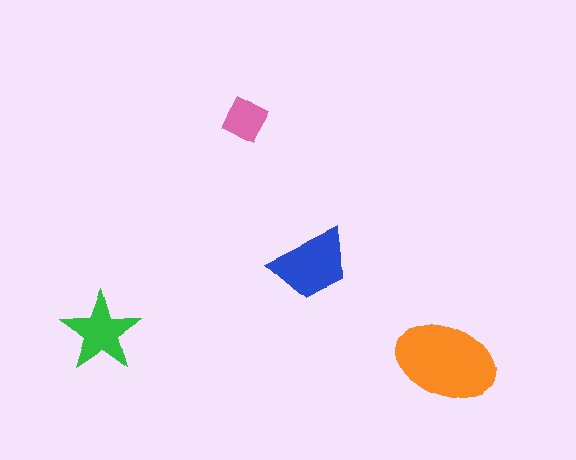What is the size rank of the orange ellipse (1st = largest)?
1st.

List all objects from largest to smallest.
The orange ellipse, the blue trapezoid, the green star, the pink diamond.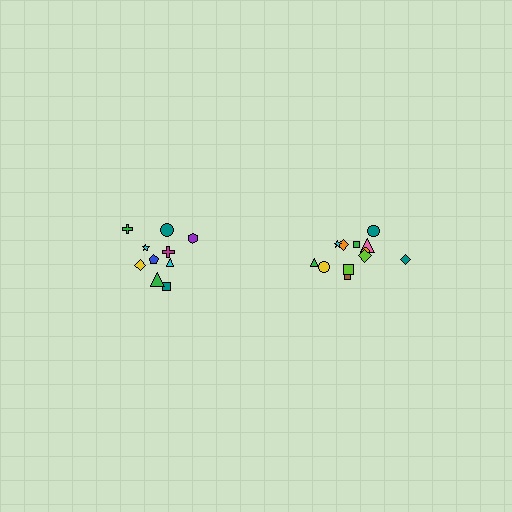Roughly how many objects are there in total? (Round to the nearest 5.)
Roughly 20 objects in total.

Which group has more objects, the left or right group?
The right group.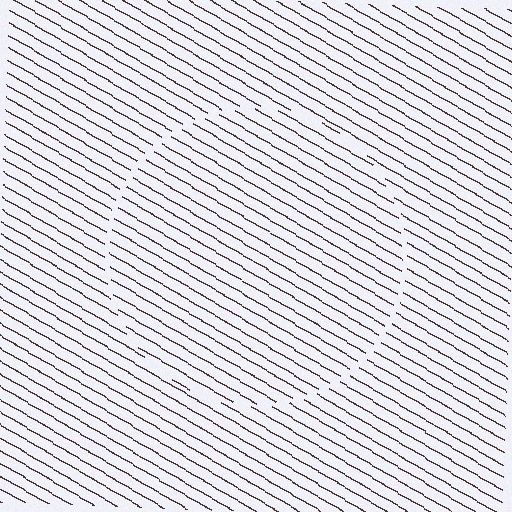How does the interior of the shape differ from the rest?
The interior of the shape contains the same grating, shifted by half a period — the contour is defined by the phase discontinuity where line-ends from the inner and outer gratings abut.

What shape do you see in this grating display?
An illusory circle. The interior of the shape contains the same grating, shifted by half a period — the contour is defined by the phase discontinuity where line-ends from the inner and outer gratings abut.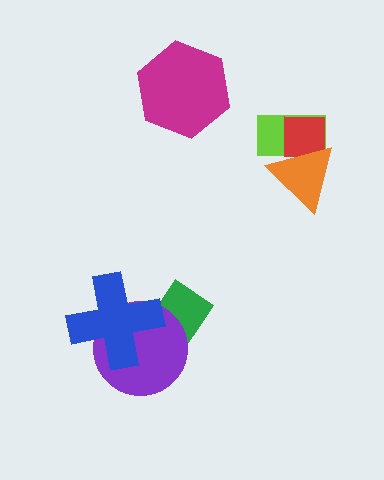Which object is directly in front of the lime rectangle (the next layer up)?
The red square is directly in front of the lime rectangle.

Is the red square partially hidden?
Yes, it is partially covered by another shape.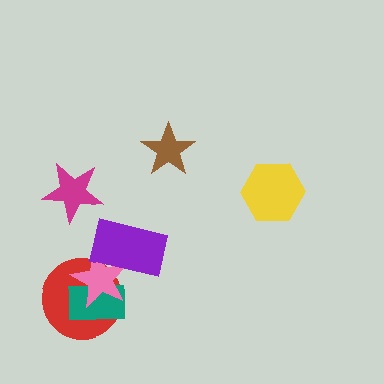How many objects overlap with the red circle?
2 objects overlap with the red circle.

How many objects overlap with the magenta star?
0 objects overlap with the magenta star.